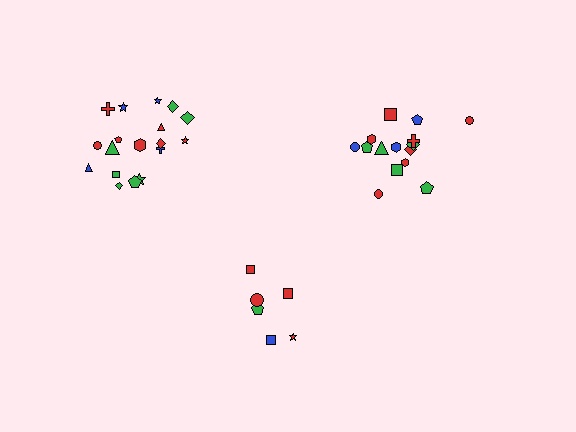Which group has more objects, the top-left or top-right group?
The top-left group.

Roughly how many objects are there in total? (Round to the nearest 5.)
Roughly 40 objects in total.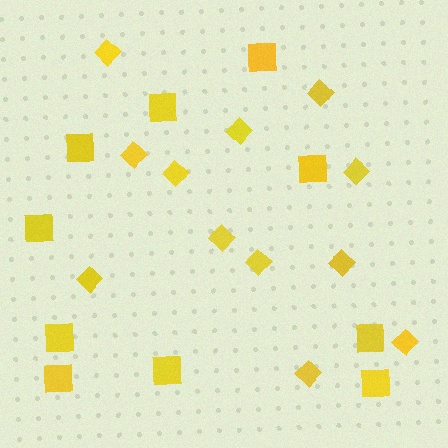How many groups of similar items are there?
There are 2 groups: one group of diamonds (12) and one group of squares (10).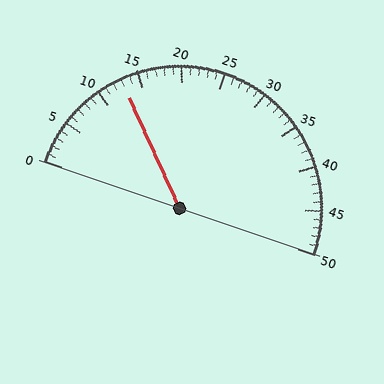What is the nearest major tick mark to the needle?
The nearest major tick mark is 15.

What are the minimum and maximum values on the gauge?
The gauge ranges from 0 to 50.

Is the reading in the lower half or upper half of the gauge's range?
The reading is in the lower half of the range (0 to 50).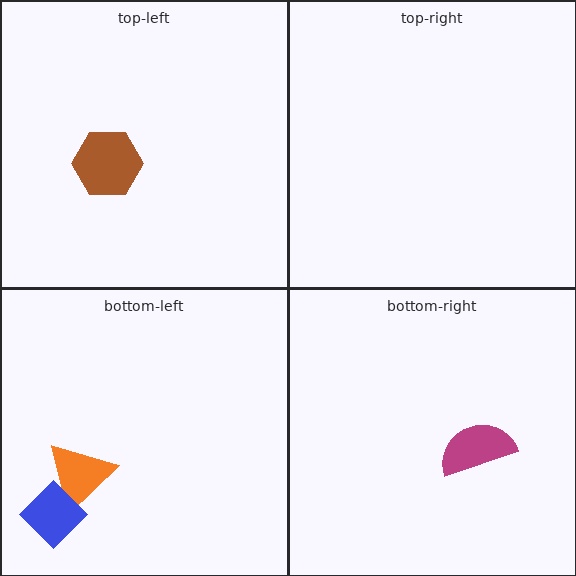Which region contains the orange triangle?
The bottom-left region.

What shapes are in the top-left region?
The brown hexagon.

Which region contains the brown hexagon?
The top-left region.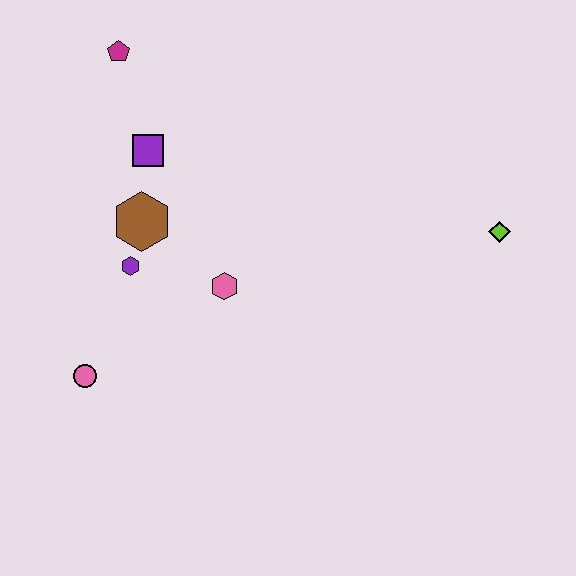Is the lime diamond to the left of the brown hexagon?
No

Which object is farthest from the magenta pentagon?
The lime diamond is farthest from the magenta pentagon.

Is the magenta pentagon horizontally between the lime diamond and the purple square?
No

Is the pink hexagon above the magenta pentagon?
No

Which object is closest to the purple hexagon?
The brown hexagon is closest to the purple hexagon.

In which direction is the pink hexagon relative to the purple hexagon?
The pink hexagon is to the right of the purple hexagon.